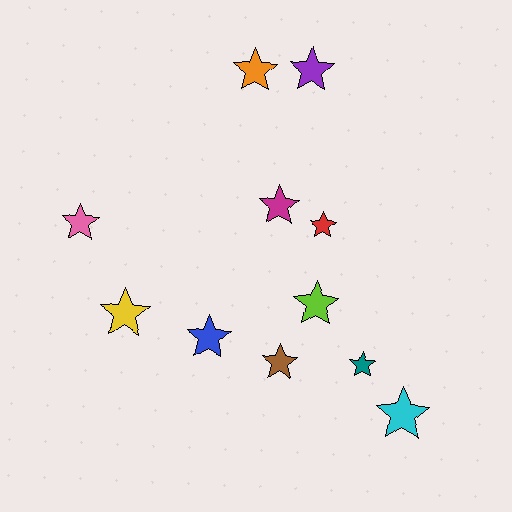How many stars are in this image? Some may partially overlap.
There are 11 stars.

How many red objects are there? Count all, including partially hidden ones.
There is 1 red object.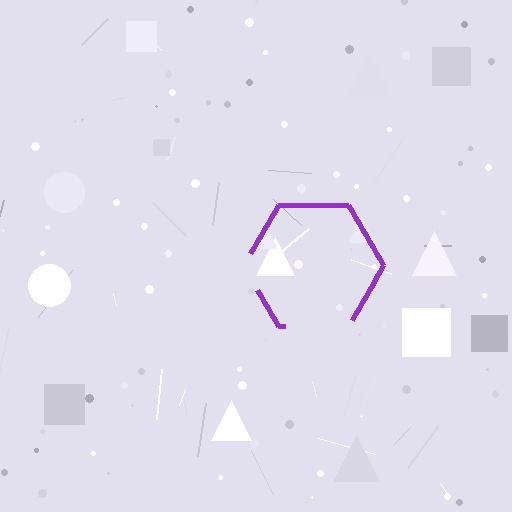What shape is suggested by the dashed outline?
The dashed outline suggests a hexagon.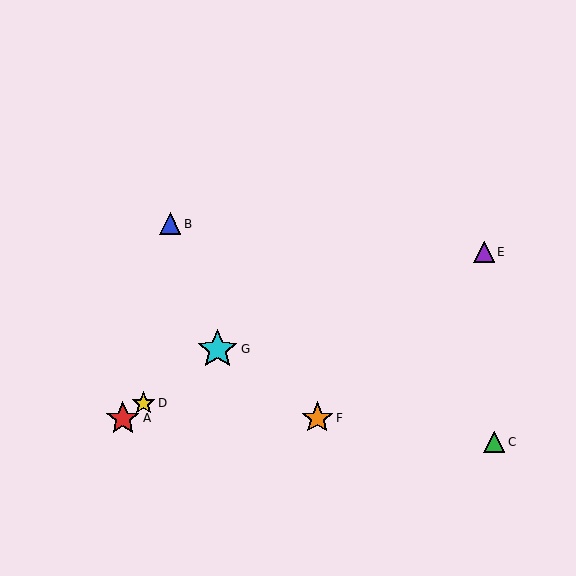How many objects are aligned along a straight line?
3 objects (A, D, G) are aligned along a straight line.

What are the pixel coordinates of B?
Object B is at (170, 224).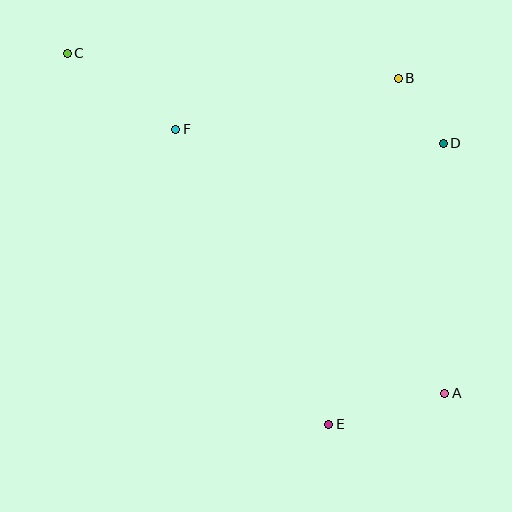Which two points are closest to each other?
Points B and D are closest to each other.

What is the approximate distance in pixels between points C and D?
The distance between C and D is approximately 387 pixels.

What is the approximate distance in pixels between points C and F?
The distance between C and F is approximately 132 pixels.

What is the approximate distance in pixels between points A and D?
The distance between A and D is approximately 250 pixels.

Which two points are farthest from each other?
Points A and C are farthest from each other.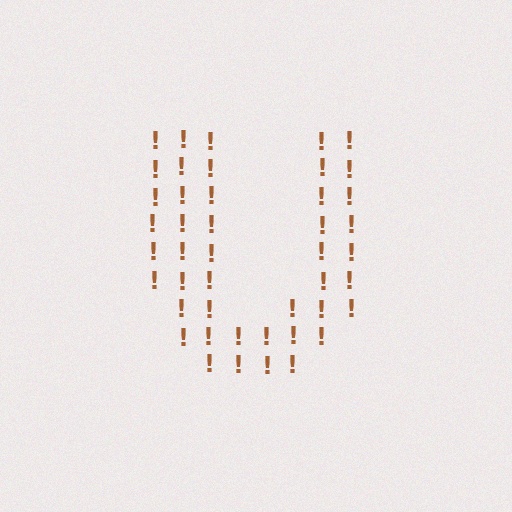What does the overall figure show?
The overall figure shows the letter U.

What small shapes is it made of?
It is made of small exclamation marks.